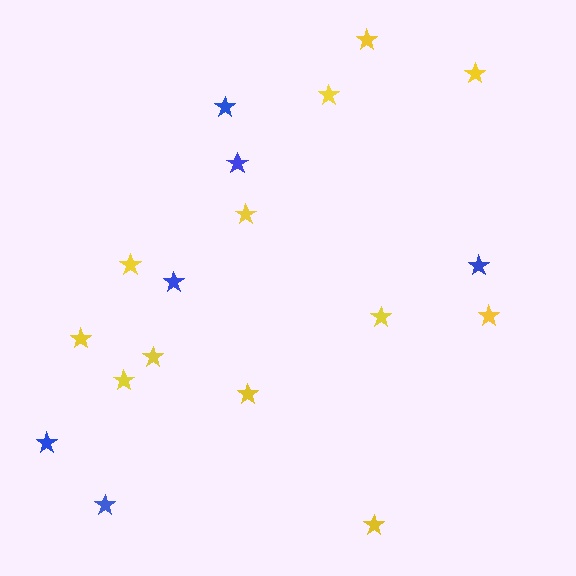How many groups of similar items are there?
There are 2 groups: one group of yellow stars (12) and one group of blue stars (6).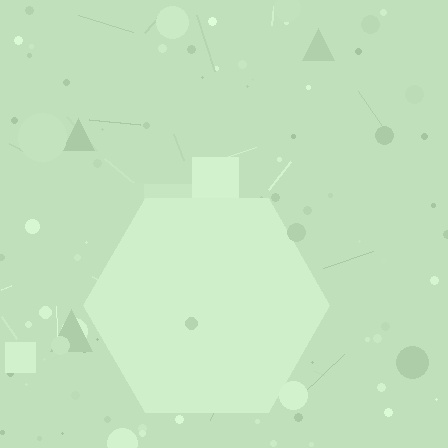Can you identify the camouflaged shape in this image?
The camouflaged shape is a hexagon.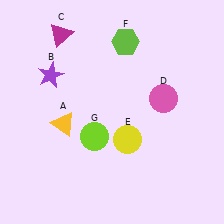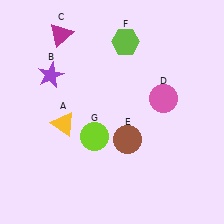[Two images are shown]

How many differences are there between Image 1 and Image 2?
There is 1 difference between the two images.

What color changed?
The circle (E) changed from yellow in Image 1 to brown in Image 2.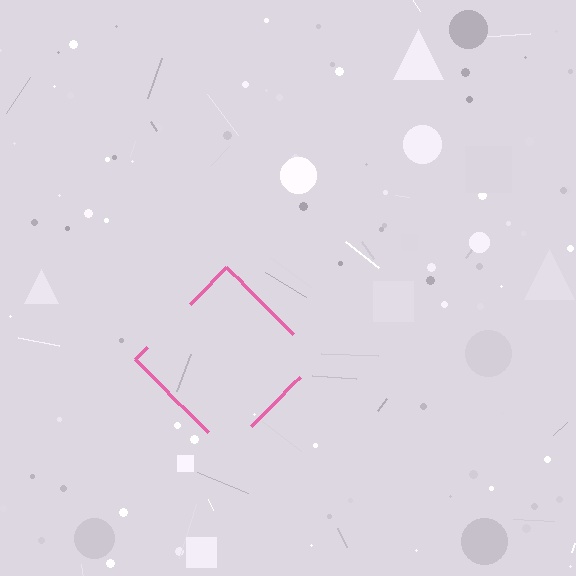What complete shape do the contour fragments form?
The contour fragments form a diamond.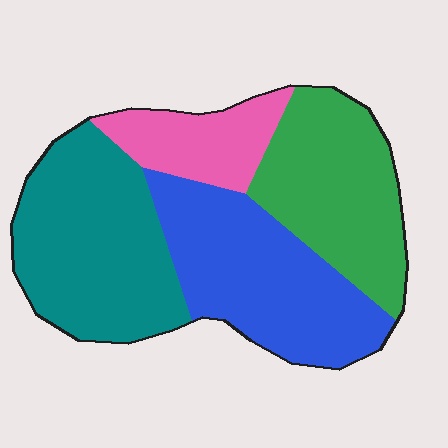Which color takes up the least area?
Pink, at roughly 15%.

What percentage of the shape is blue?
Blue covers about 30% of the shape.